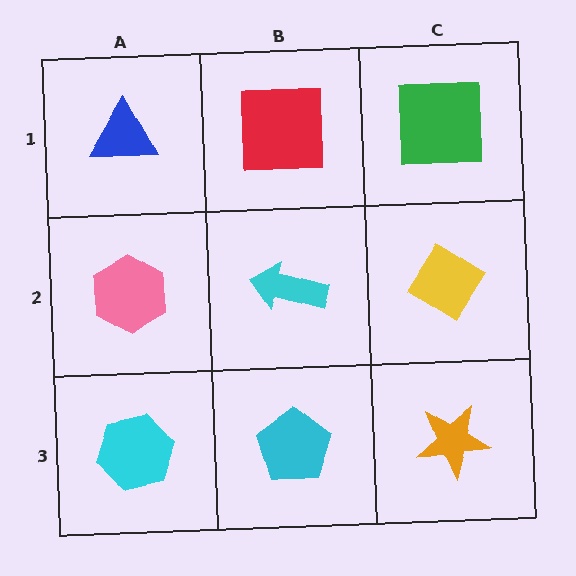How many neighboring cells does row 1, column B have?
3.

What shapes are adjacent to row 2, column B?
A red square (row 1, column B), a cyan pentagon (row 3, column B), a pink hexagon (row 2, column A), a yellow diamond (row 2, column C).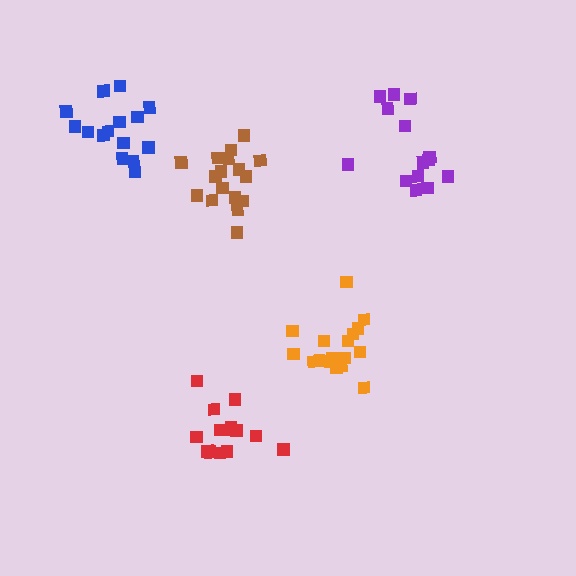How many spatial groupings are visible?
There are 5 spatial groupings.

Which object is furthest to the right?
The purple cluster is rightmost.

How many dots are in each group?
Group 1: 17 dots, Group 2: 14 dots, Group 3: 18 dots, Group 4: 14 dots, Group 5: 15 dots (78 total).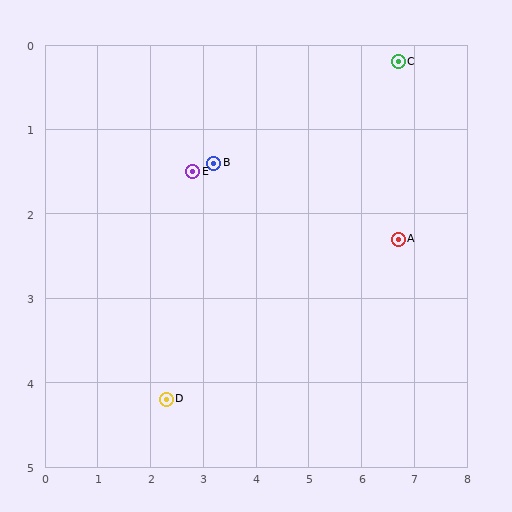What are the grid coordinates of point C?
Point C is at approximately (6.7, 0.2).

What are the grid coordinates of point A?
Point A is at approximately (6.7, 2.3).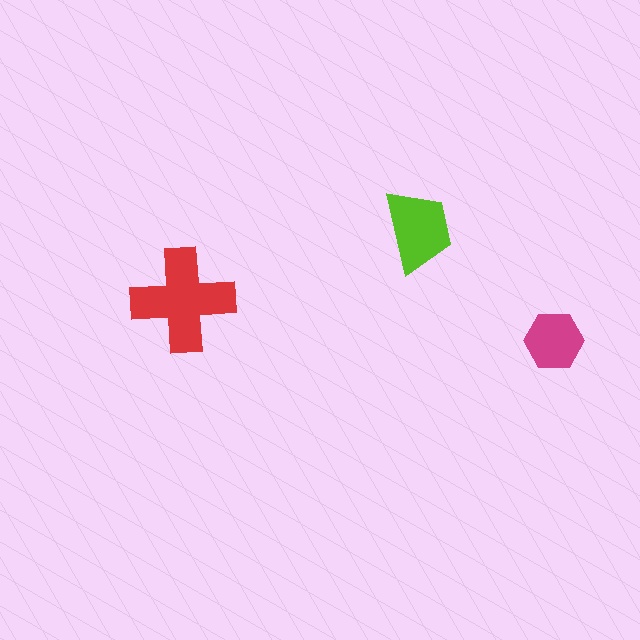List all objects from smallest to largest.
The magenta hexagon, the lime trapezoid, the red cross.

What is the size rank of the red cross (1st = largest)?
1st.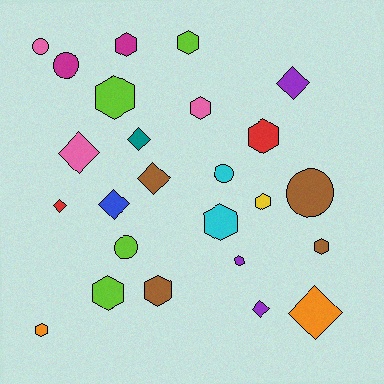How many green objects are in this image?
There are no green objects.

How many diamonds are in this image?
There are 8 diamonds.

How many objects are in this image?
There are 25 objects.